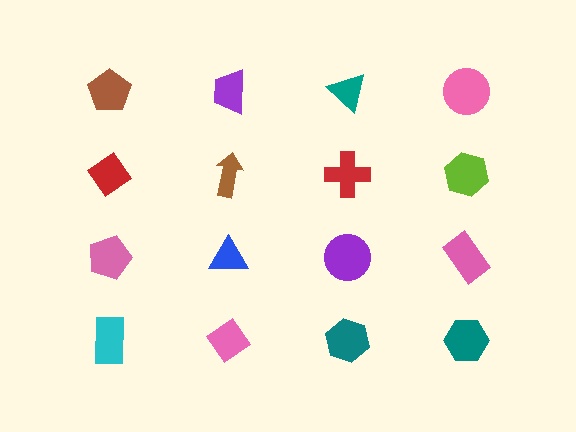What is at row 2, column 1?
A red diamond.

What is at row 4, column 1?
A cyan rectangle.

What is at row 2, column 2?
A brown arrow.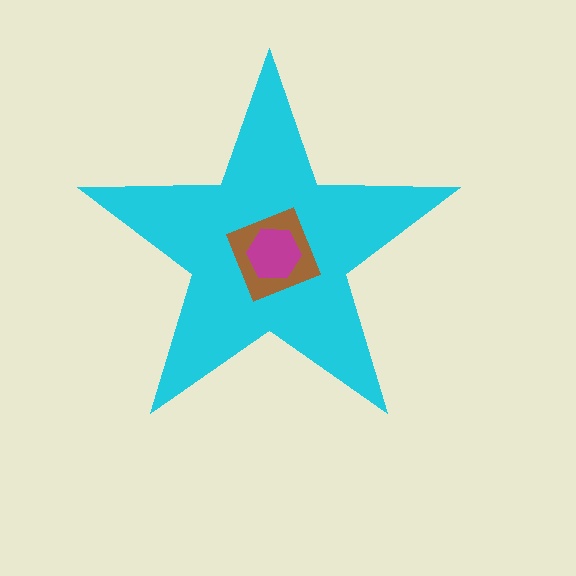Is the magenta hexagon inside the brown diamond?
Yes.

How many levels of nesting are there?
3.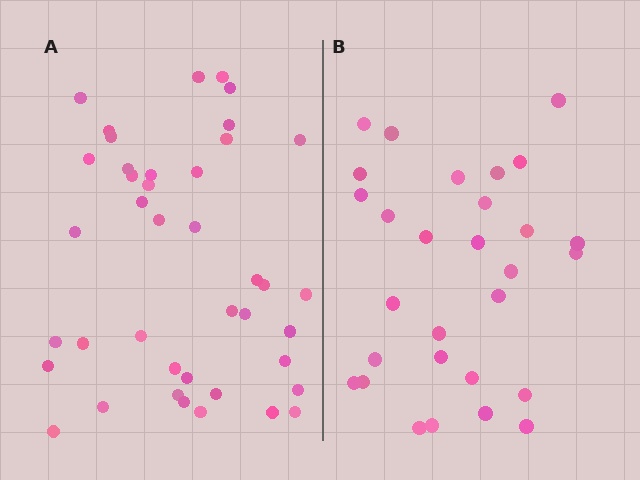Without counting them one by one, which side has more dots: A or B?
Region A (the left region) has more dots.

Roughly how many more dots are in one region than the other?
Region A has roughly 12 or so more dots than region B.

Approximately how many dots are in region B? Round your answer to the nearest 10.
About 30 dots. (The exact count is 29, which rounds to 30.)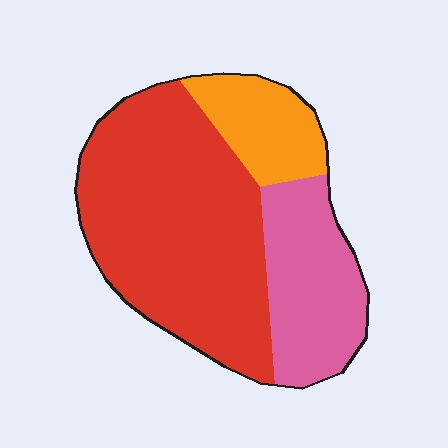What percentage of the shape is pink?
Pink covers 26% of the shape.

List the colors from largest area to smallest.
From largest to smallest: red, pink, orange.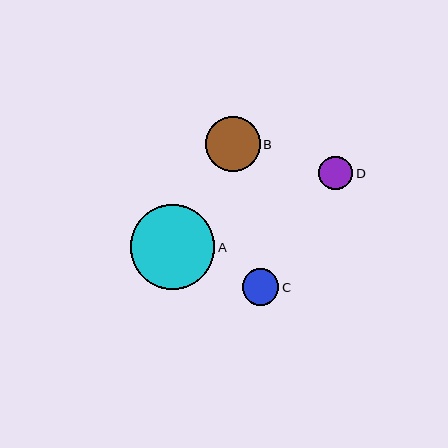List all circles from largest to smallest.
From largest to smallest: A, B, C, D.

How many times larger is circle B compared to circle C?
Circle B is approximately 1.5 times the size of circle C.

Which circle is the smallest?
Circle D is the smallest with a size of approximately 34 pixels.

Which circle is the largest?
Circle A is the largest with a size of approximately 84 pixels.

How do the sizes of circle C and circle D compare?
Circle C and circle D are approximately the same size.